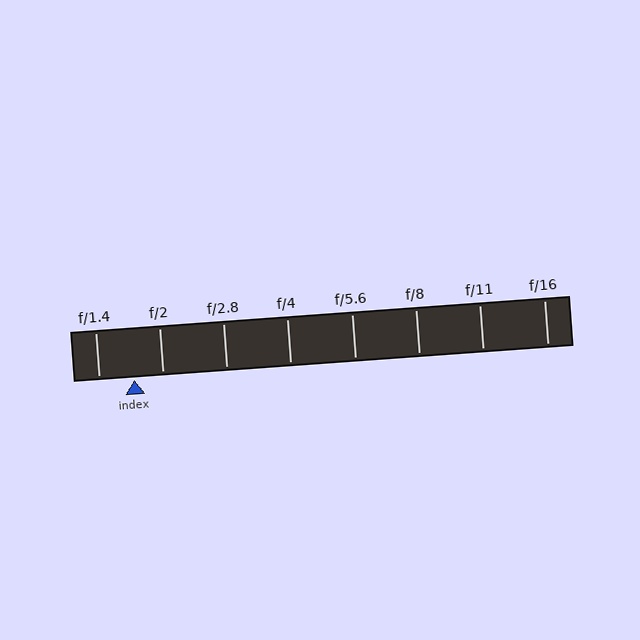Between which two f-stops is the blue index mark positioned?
The index mark is between f/1.4 and f/2.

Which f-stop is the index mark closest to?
The index mark is closest to f/2.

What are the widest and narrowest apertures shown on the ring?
The widest aperture shown is f/1.4 and the narrowest is f/16.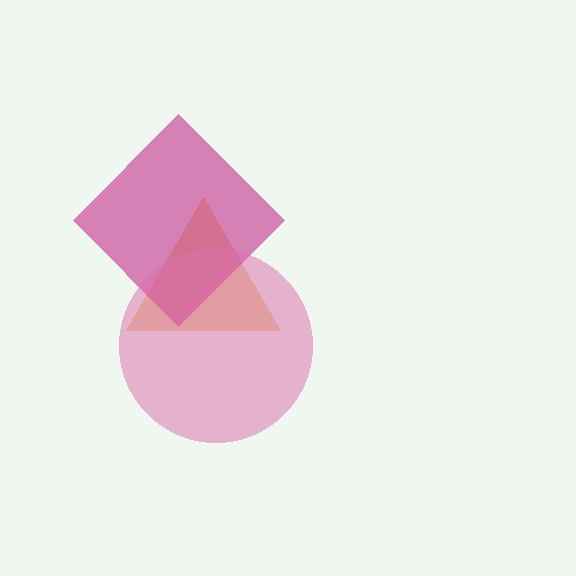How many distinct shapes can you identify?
There are 3 distinct shapes: an orange triangle, a magenta diamond, a pink circle.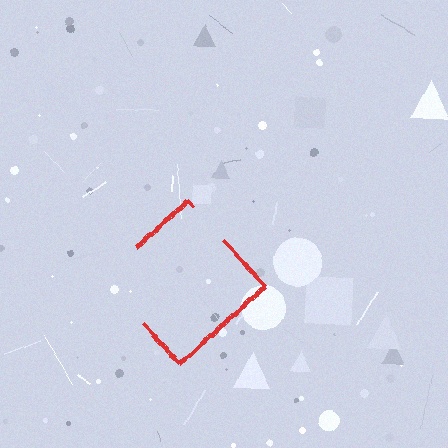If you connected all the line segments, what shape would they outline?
They would outline a diamond.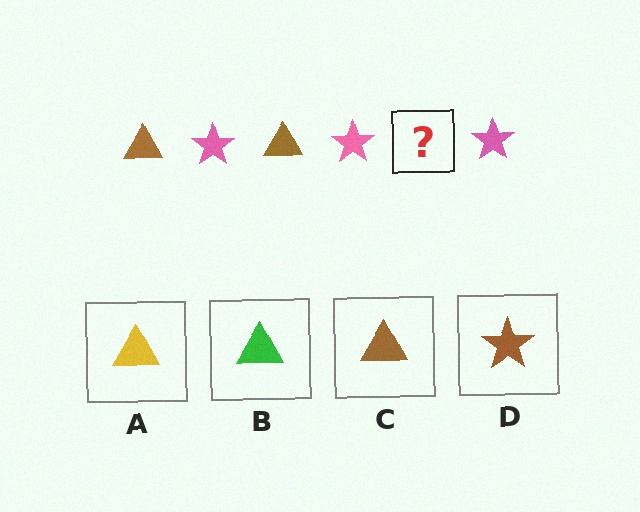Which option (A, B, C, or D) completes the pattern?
C.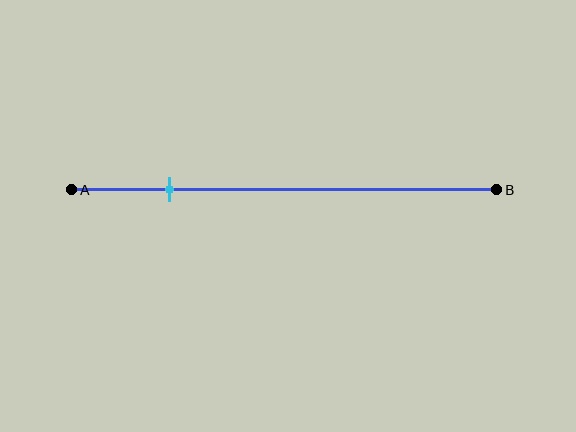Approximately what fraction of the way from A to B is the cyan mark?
The cyan mark is approximately 25% of the way from A to B.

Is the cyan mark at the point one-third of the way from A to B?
No, the mark is at about 25% from A, not at the 33% one-third point.